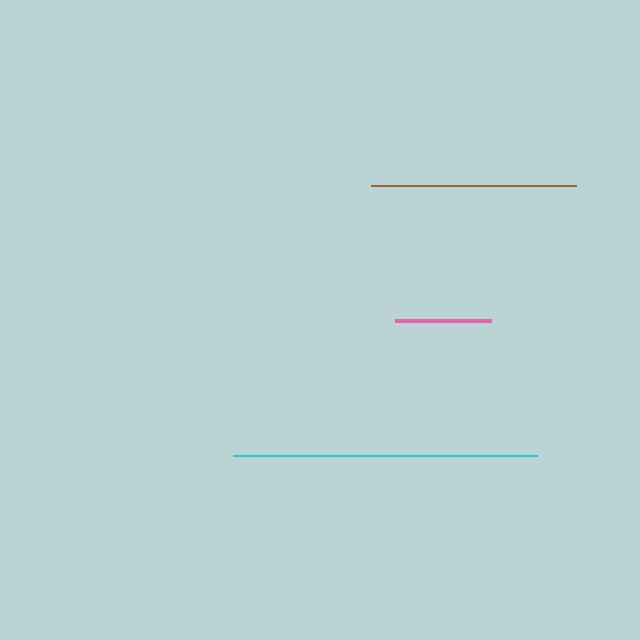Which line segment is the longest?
The cyan line is the longest at approximately 304 pixels.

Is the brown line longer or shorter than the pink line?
The brown line is longer than the pink line.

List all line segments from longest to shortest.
From longest to shortest: cyan, brown, pink.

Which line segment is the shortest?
The pink line is the shortest at approximately 96 pixels.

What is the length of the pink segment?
The pink segment is approximately 96 pixels long.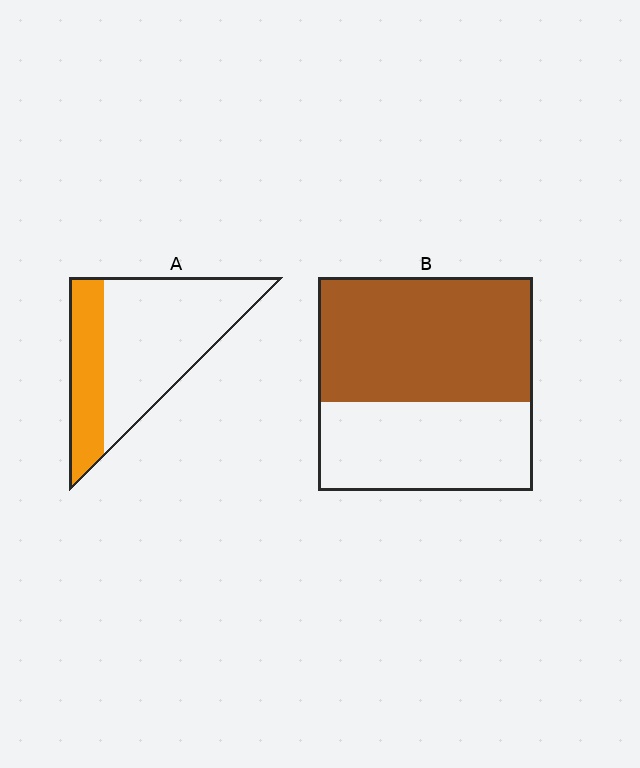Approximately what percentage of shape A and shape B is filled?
A is approximately 30% and B is approximately 60%.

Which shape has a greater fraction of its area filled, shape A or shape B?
Shape B.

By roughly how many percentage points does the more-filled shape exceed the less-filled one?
By roughly 30 percentage points (B over A).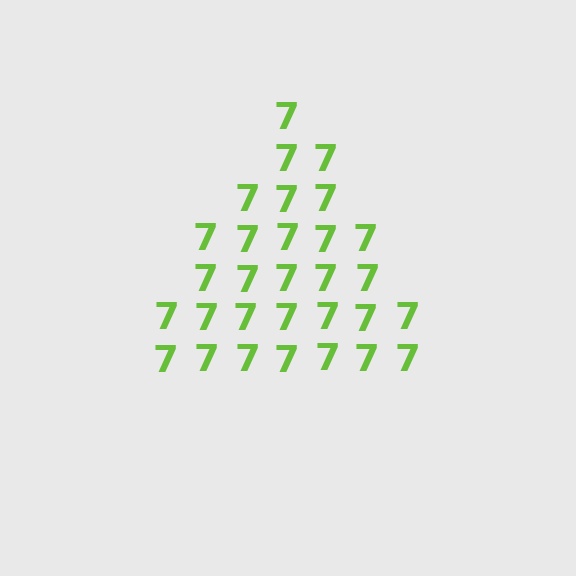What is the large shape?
The large shape is a triangle.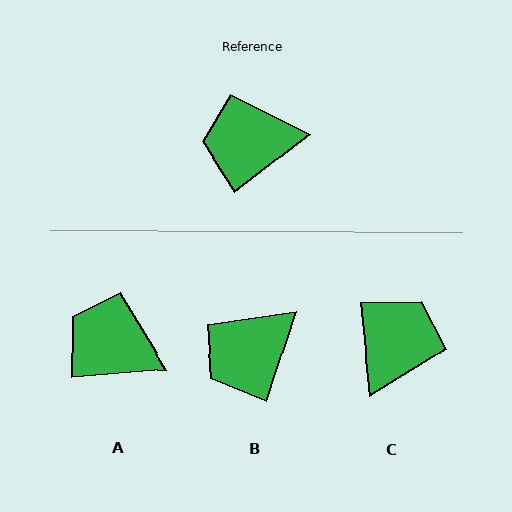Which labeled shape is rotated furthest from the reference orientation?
C, about 122 degrees away.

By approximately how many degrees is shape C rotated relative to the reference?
Approximately 122 degrees clockwise.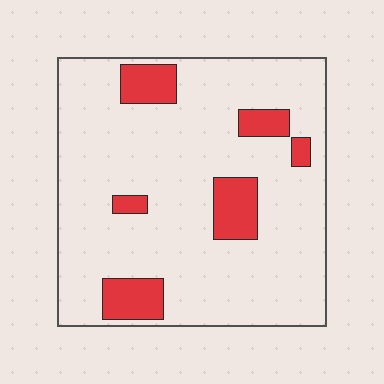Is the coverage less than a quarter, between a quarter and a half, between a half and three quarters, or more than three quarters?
Less than a quarter.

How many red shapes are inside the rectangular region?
6.